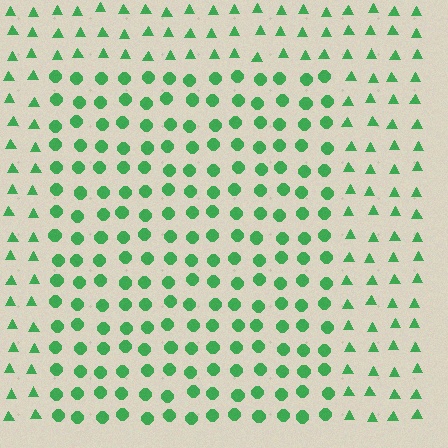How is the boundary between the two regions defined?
The boundary is defined by a change in element shape: circles inside vs. triangles outside. All elements share the same color and spacing.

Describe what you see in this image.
The image is filled with small green elements arranged in a uniform grid. A rectangle-shaped region contains circles, while the surrounding area contains triangles. The boundary is defined purely by the change in element shape.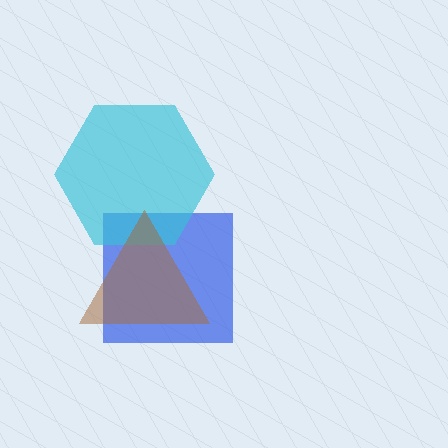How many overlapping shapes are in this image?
There are 3 overlapping shapes in the image.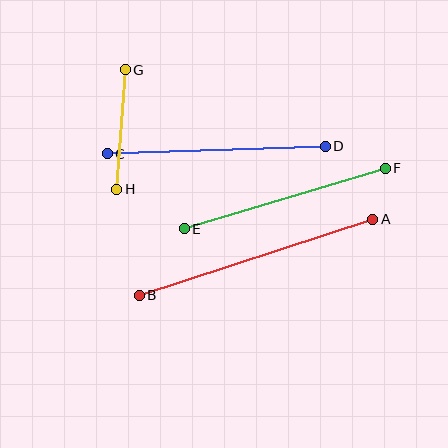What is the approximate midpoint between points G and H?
The midpoint is at approximately (121, 129) pixels.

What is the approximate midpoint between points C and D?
The midpoint is at approximately (216, 150) pixels.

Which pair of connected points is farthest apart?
Points A and B are farthest apart.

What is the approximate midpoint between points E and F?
The midpoint is at approximately (285, 199) pixels.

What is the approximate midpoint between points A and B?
The midpoint is at approximately (256, 257) pixels.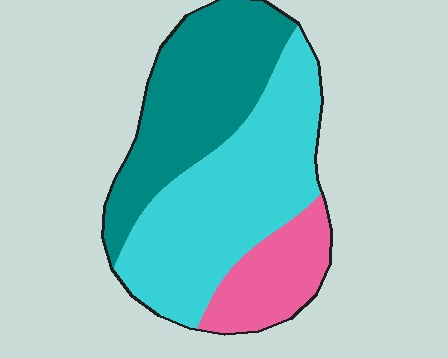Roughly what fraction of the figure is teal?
Teal takes up about three eighths (3/8) of the figure.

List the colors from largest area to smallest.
From largest to smallest: cyan, teal, pink.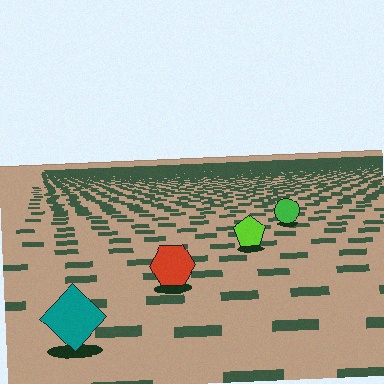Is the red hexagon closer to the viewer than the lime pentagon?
Yes. The red hexagon is closer — you can tell from the texture gradient: the ground texture is coarser near it.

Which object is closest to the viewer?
The teal diamond is closest. The texture marks near it are larger and more spread out.